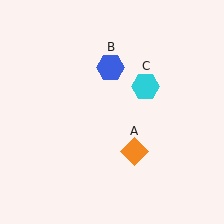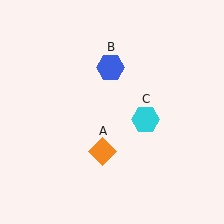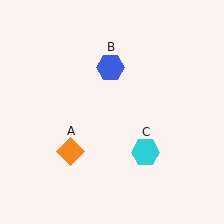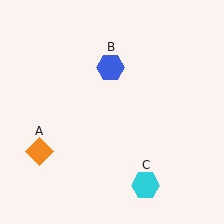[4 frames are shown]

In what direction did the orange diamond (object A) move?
The orange diamond (object A) moved left.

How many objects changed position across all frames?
2 objects changed position: orange diamond (object A), cyan hexagon (object C).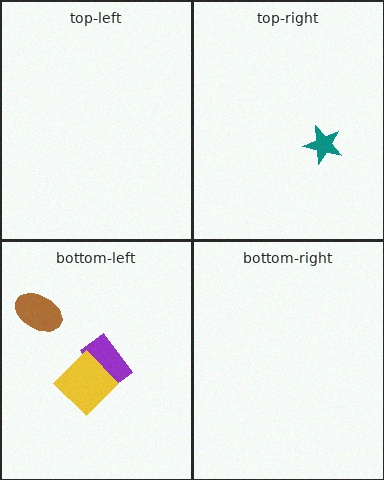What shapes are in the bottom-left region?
The brown ellipse, the purple rectangle, the yellow diamond.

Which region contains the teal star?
The top-right region.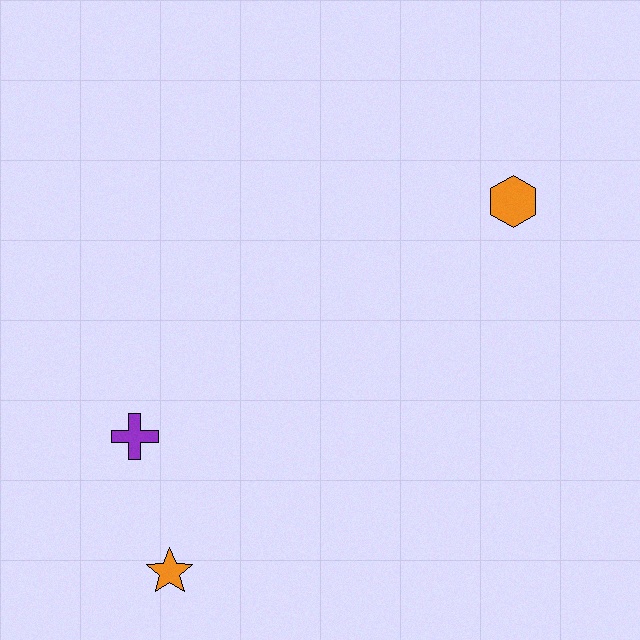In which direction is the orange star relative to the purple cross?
The orange star is below the purple cross.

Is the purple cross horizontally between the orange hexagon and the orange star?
No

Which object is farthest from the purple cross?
The orange hexagon is farthest from the purple cross.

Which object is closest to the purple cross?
The orange star is closest to the purple cross.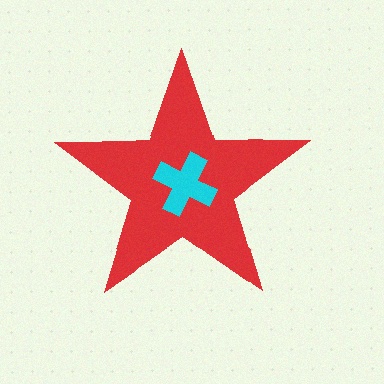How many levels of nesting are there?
2.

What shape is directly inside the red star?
The cyan cross.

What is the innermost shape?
The cyan cross.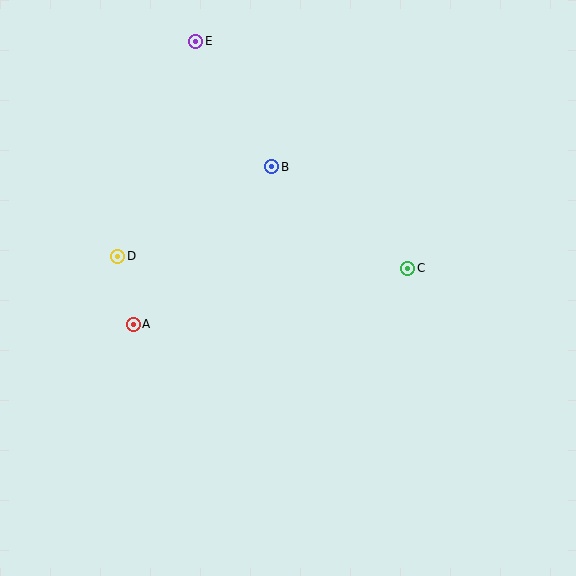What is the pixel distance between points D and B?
The distance between D and B is 178 pixels.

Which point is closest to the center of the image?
Point C at (408, 268) is closest to the center.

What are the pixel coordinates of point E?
Point E is at (196, 41).